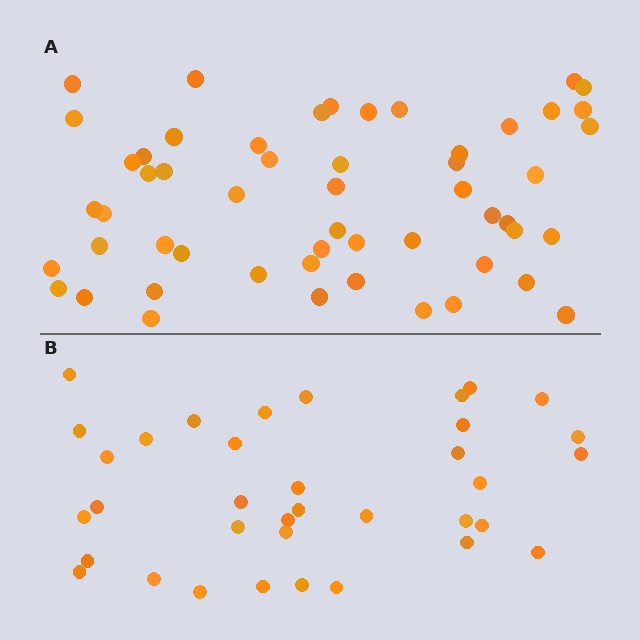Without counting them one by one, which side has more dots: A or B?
Region A (the top region) has more dots.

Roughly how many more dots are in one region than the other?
Region A has approximately 20 more dots than region B.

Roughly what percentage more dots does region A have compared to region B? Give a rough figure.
About 50% more.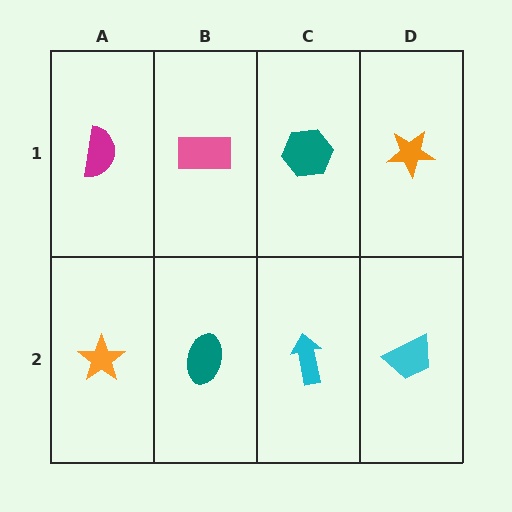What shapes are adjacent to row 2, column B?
A pink rectangle (row 1, column B), an orange star (row 2, column A), a cyan arrow (row 2, column C).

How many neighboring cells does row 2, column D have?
2.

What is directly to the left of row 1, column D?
A teal hexagon.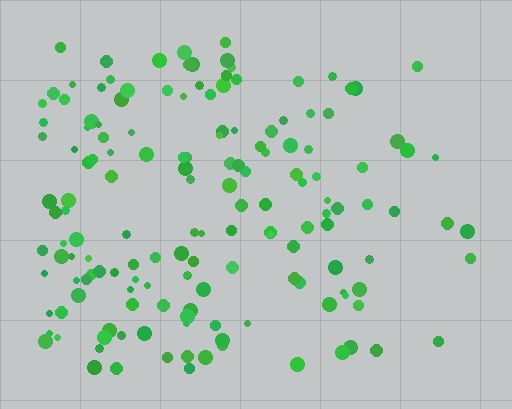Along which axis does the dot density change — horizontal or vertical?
Horizontal.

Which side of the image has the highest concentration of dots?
The left.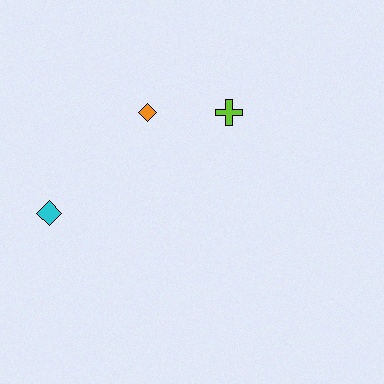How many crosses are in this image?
There is 1 cross.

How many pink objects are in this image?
There are no pink objects.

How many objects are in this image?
There are 3 objects.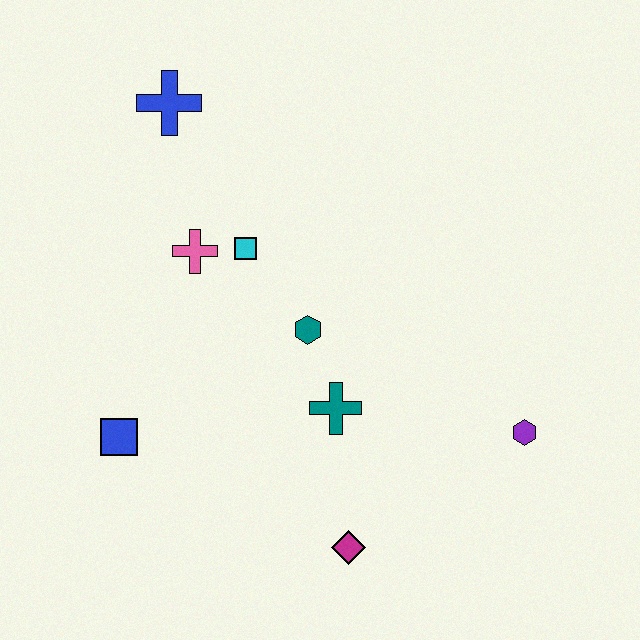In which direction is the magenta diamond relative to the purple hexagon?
The magenta diamond is to the left of the purple hexagon.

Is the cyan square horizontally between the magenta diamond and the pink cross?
Yes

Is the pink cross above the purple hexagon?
Yes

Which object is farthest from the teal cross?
The blue cross is farthest from the teal cross.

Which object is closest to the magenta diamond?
The teal cross is closest to the magenta diamond.